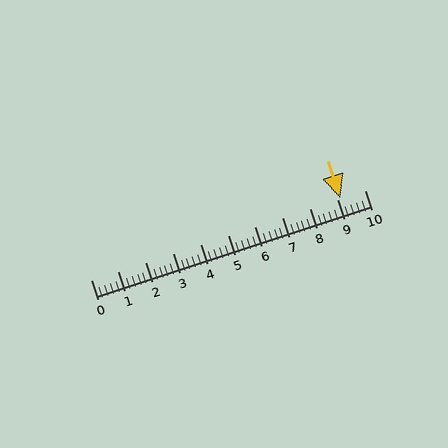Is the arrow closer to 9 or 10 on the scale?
The arrow is closer to 9.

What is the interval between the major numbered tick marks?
The major tick marks are spaced 1 units apart.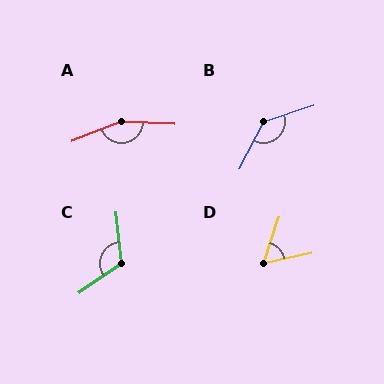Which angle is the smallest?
D, at approximately 60 degrees.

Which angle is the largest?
A, at approximately 156 degrees.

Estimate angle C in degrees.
Approximately 119 degrees.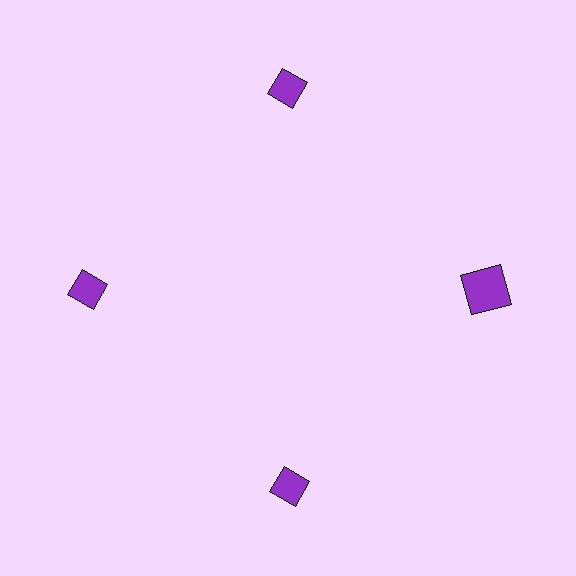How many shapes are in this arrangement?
There are 4 shapes arranged in a ring pattern.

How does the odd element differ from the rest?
It has a different shape: square instead of diamond.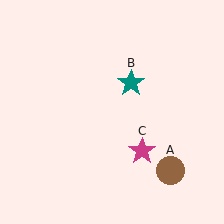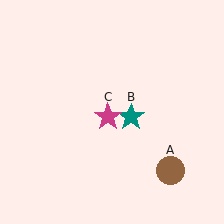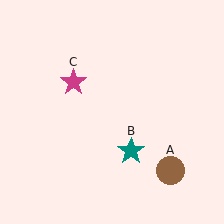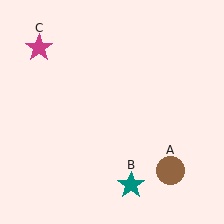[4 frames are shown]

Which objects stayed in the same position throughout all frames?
Brown circle (object A) remained stationary.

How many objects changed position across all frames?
2 objects changed position: teal star (object B), magenta star (object C).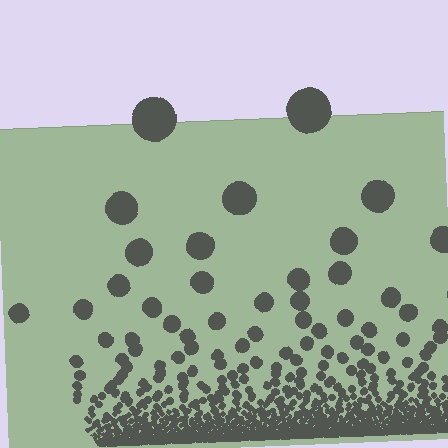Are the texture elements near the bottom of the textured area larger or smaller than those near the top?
Smaller. The gradient is inverted — elements near the bottom are smaller and denser.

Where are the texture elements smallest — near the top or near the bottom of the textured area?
Near the bottom.